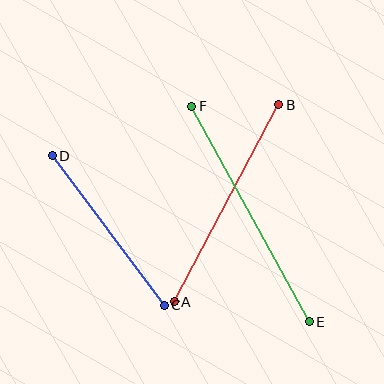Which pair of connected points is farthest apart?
Points E and F are farthest apart.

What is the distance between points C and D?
The distance is approximately 187 pixels.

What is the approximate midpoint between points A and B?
The midpoint is at approximately (227, 203) pixels.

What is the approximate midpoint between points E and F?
The midpoint is at approximately (250, 214) pixels.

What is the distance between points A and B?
The distance is approximately 223 pixels.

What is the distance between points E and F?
The distance is approximately 245 pixels.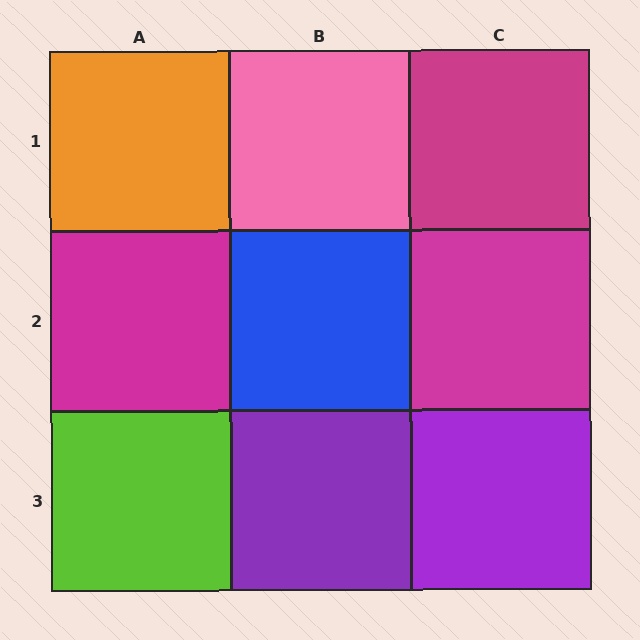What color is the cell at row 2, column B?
Blue.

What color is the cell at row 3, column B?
Purple.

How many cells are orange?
1 cell is orange.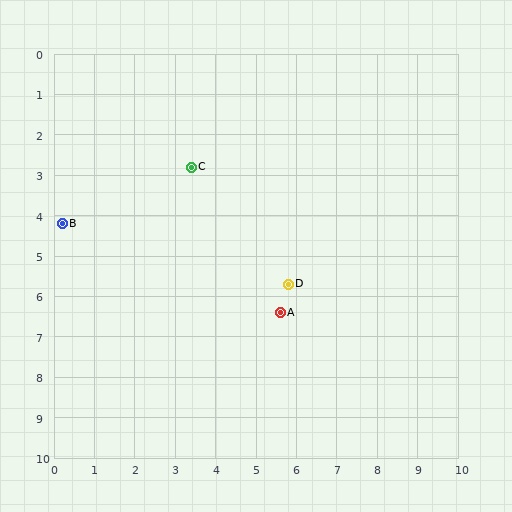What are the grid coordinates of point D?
Point D is at approximately (5.8, 5.7).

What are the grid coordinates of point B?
Point B is at approximately (0.2, 4.2).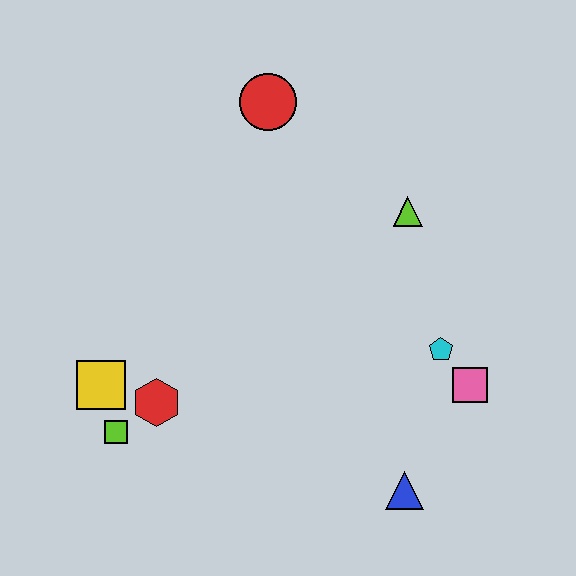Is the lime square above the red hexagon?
No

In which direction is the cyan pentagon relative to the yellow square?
The cyan pentagon is to the right of the yellow square.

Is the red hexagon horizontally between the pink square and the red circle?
No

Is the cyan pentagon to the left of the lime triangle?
No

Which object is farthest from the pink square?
The yellow square is farthest from the pink square.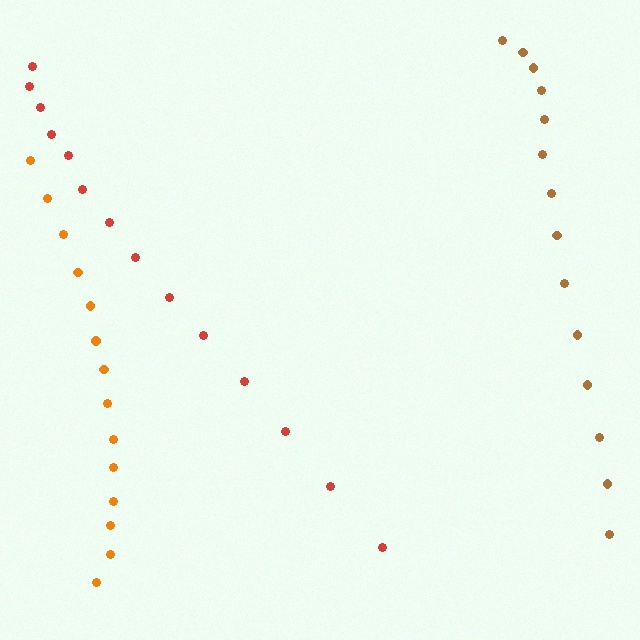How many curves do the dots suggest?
There are 3 distinct paths.